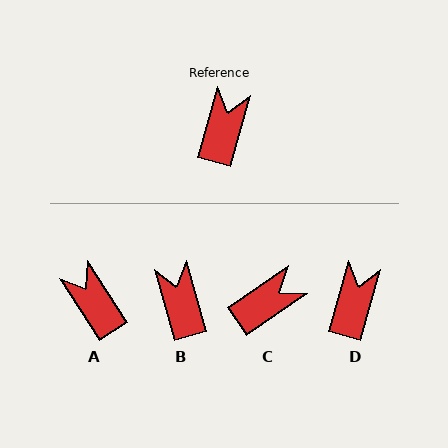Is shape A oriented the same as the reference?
No, it is off by about 48 degrees.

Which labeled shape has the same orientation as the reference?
D.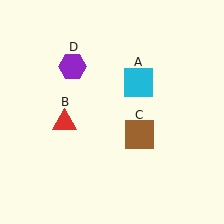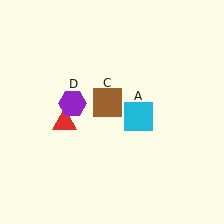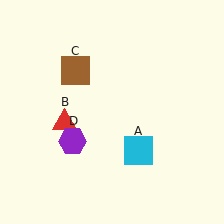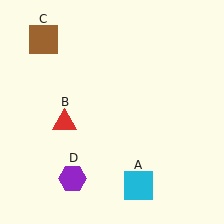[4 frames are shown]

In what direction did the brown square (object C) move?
The brown square (object C) moved up and to the left.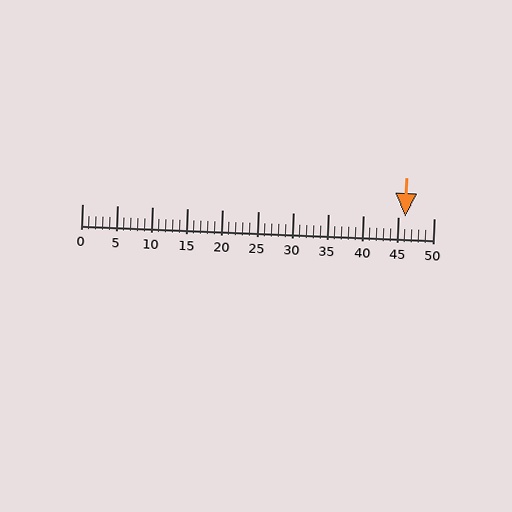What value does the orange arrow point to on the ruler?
The orange arrow points to approximately 46.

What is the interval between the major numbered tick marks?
The major tick marks are spaced 5 units apart.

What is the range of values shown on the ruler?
The ruler shows values from 0 to 50.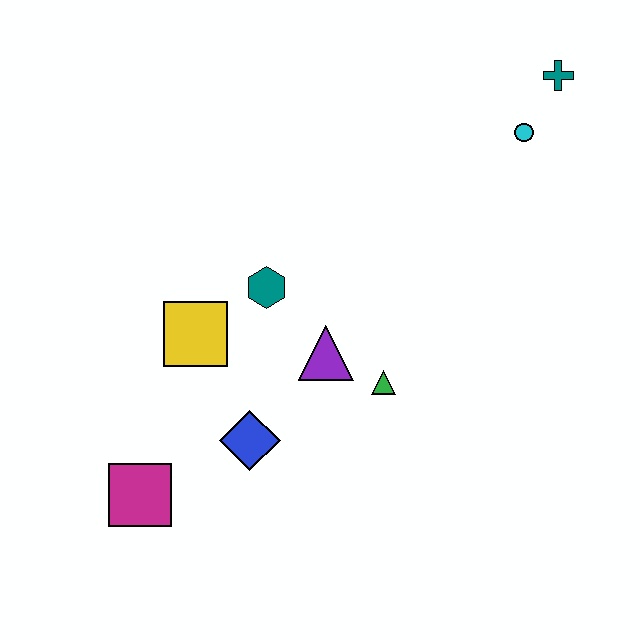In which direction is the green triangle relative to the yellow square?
The green triangle is to the right of the yellow square.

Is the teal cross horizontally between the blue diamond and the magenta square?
No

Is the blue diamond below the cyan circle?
Yes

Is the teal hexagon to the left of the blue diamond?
No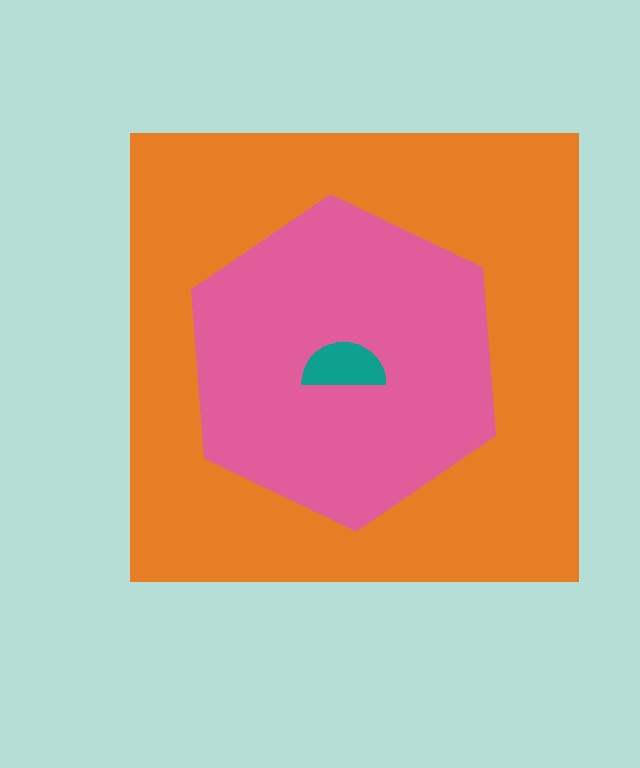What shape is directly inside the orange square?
The pink hexagon.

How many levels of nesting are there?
3.